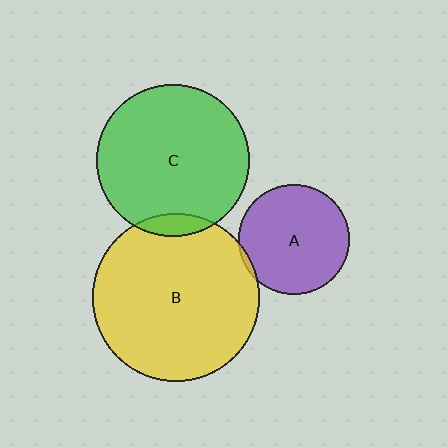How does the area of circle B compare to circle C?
Approximately 1.2 times.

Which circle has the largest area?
Circle B (yellow).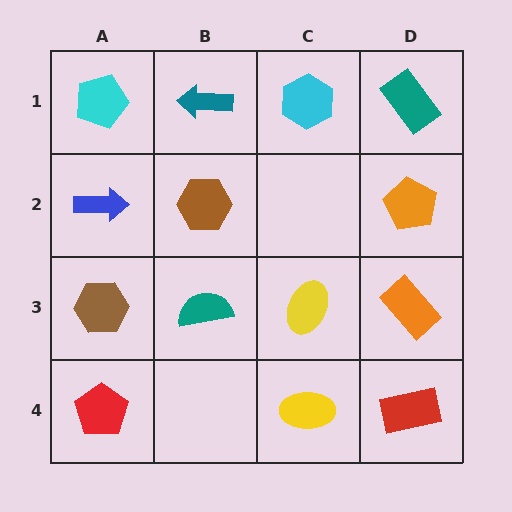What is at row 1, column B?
A teal arrow.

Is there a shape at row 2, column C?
No, that cell is empty.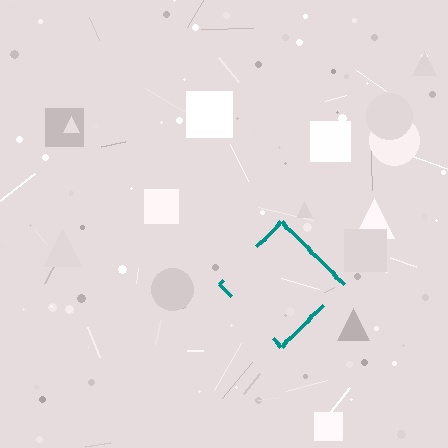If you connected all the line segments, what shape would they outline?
They would outline a diamond.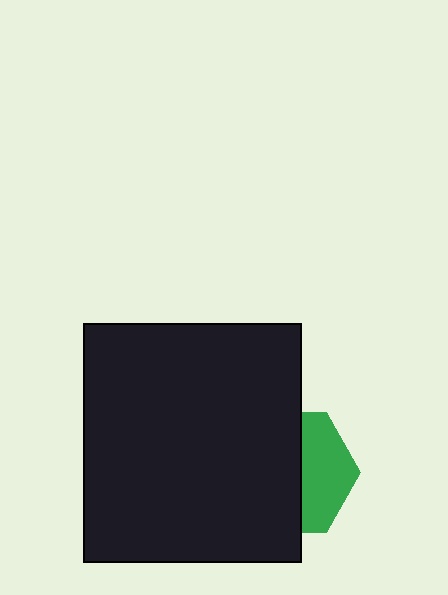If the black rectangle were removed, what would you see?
You would see the complete green hexagon.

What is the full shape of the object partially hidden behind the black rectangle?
The partially hidden object is a green hexagon.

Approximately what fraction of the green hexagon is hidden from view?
Roughly 60% of the green hexagon is hidden behind the black rectangle.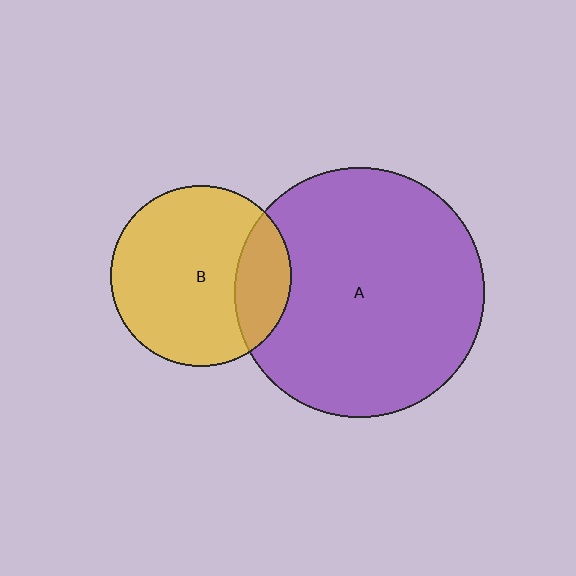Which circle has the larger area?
Circle A (purple).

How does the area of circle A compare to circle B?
Approximately 1.9 times.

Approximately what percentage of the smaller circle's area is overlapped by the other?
Approximately 20%.